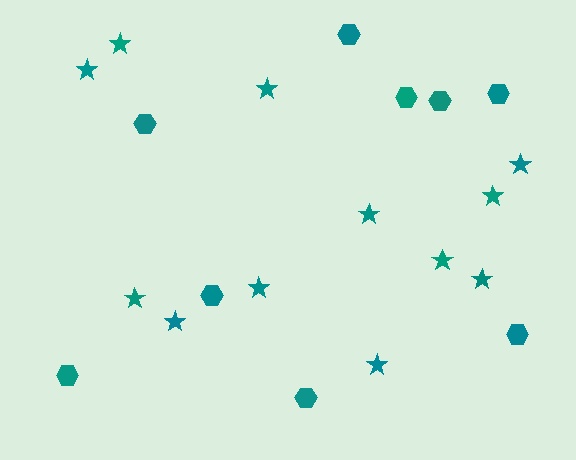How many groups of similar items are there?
There are 2 groups: one group of hexagons (9) and one group of stars (12).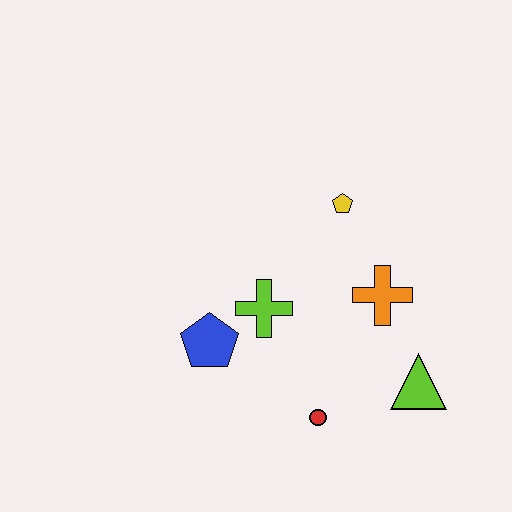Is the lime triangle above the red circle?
Yes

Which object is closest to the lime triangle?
The orange cross is closest to the lime triangle.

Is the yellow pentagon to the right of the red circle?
Yes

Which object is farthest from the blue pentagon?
The lime triangle is farthest from the blue pentagon.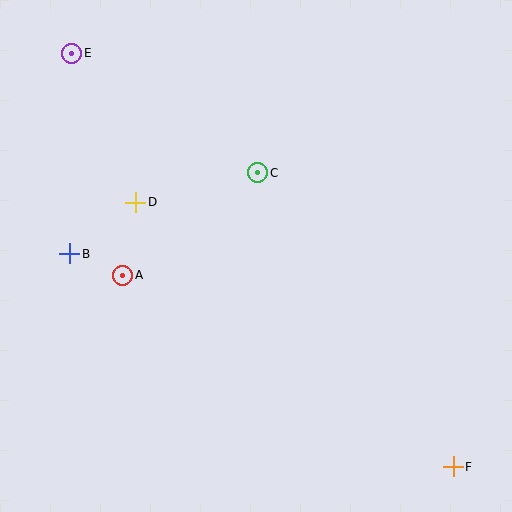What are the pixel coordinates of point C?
Point C is at (258, 173).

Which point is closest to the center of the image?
Point C at (258, 173) is closest to the center.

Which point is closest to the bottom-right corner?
Point F is closest to the bottom-right corner.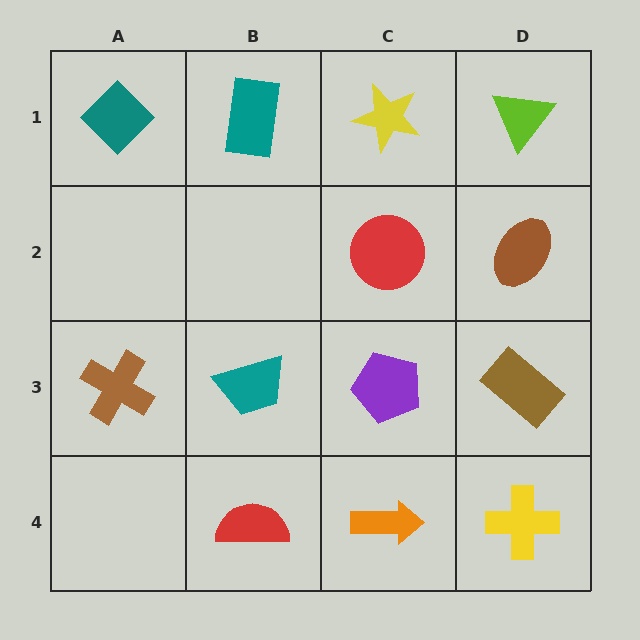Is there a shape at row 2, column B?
No, that cell is empty.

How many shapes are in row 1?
4 shapes.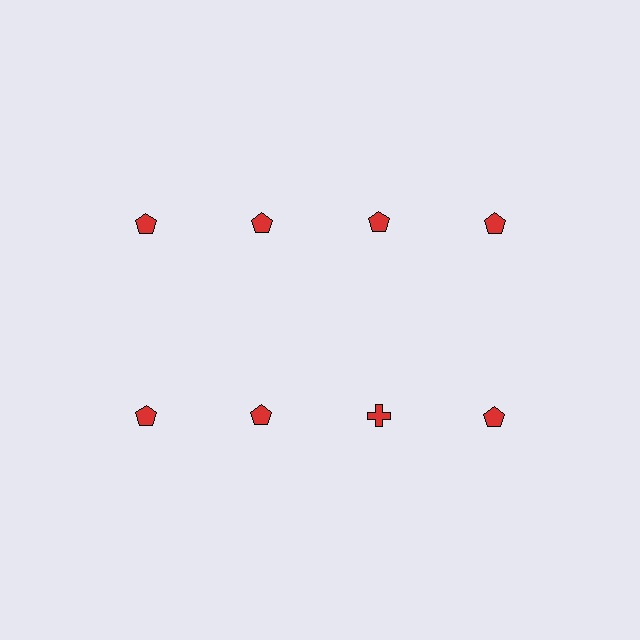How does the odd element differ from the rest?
It has a different shape: cross instead of pentagon.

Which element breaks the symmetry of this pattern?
The red cross in the second row, center column breaks the symmetry. All other shapes are red pentagons.